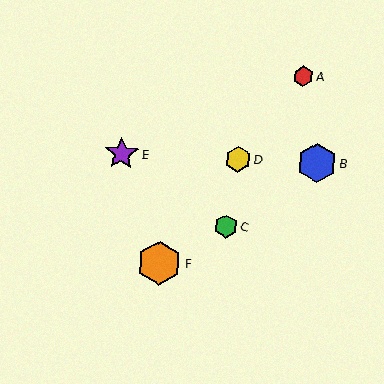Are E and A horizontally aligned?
No, E is at y≈154 and A is at y≈76.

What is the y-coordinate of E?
Object E is at y≈154.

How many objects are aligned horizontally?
3 objects (B, D, E) are aligned horizontally.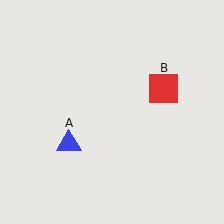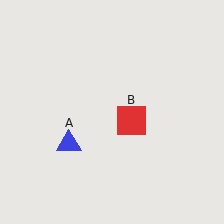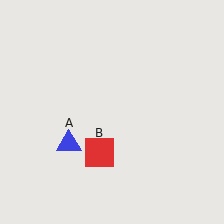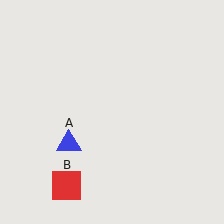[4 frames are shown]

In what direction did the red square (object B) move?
The red square (object B) moved down and to the left.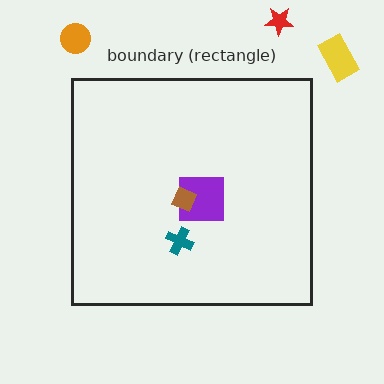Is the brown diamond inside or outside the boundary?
Inside.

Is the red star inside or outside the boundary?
Outside.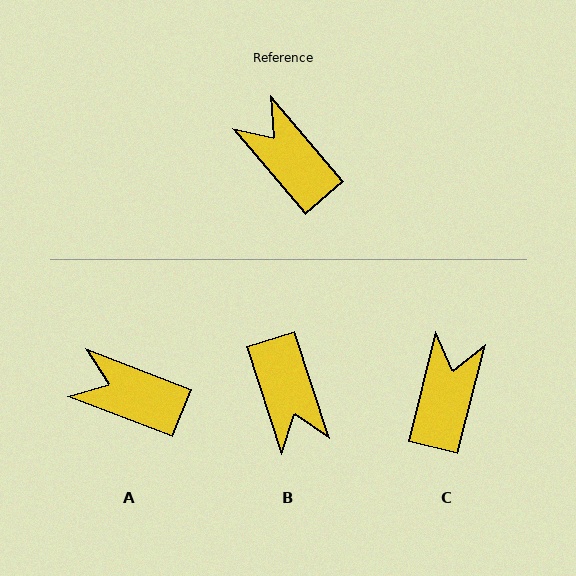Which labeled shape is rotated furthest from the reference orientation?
B, about 157 degrees away.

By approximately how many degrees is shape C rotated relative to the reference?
Approximately 55 degrees clockwise.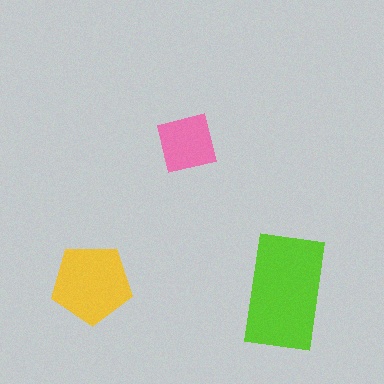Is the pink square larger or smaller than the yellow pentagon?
Smaller.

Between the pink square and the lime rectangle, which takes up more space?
The lime rectangle.